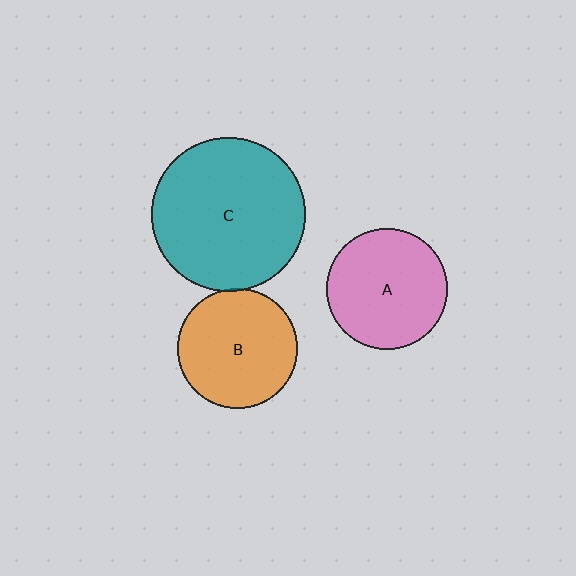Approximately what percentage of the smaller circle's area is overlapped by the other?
Approximately 5%.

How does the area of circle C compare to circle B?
Approximately 1.6 times.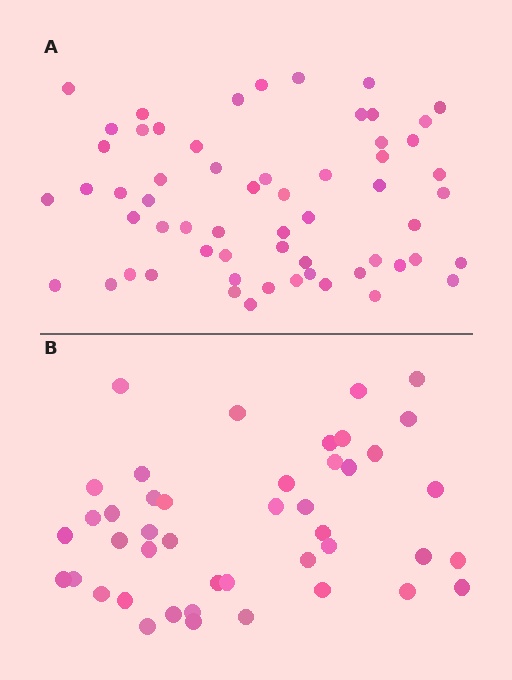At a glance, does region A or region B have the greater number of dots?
Region A (the top region) has more dots.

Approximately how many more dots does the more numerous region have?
Region A has approximately 15 more dots than region B.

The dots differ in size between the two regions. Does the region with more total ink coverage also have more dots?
No. Region B has more total ink coverage because its dots are larger, but region A actually contains more individual dots. Total area can be misleading — the number of items is what matters here.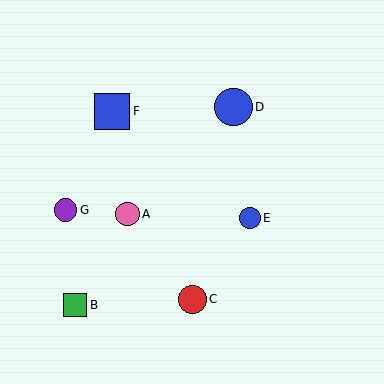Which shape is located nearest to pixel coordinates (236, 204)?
The blue circle (labeled E) at (250, 218) is nearest to that location.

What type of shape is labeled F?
Shape F is a blue square.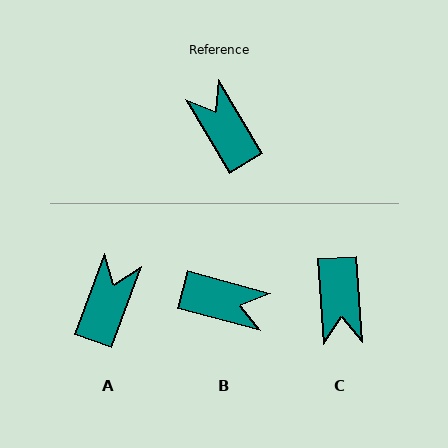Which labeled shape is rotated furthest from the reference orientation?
C, about 153 degrees away.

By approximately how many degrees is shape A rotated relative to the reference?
Approximately 51 degrees clockwise.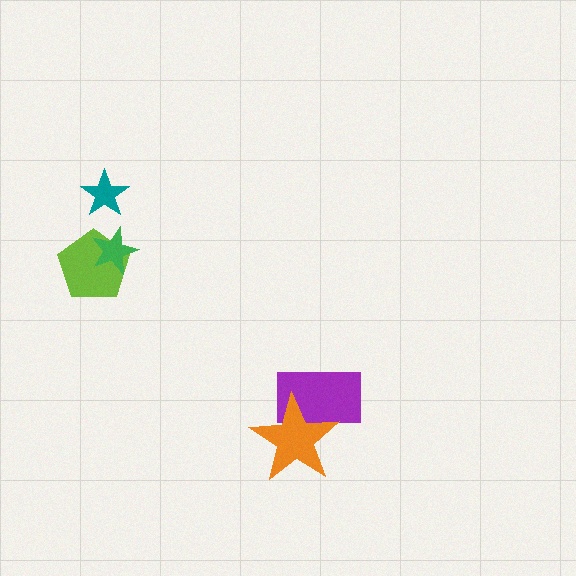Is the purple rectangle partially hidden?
Yes, it is partially covered by another shape.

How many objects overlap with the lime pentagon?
1 object overlaps with the lime pentagon.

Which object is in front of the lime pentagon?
The green star is in front of the lime pentagon.